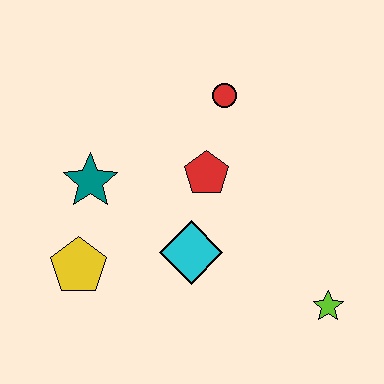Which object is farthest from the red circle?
The lime star is farthest from the red circle.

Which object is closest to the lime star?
The cyan diamond is closest to the lime star.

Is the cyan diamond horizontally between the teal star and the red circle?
Yes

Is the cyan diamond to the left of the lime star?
Yes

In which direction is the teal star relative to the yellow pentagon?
The teal star is above the yellow pentagon.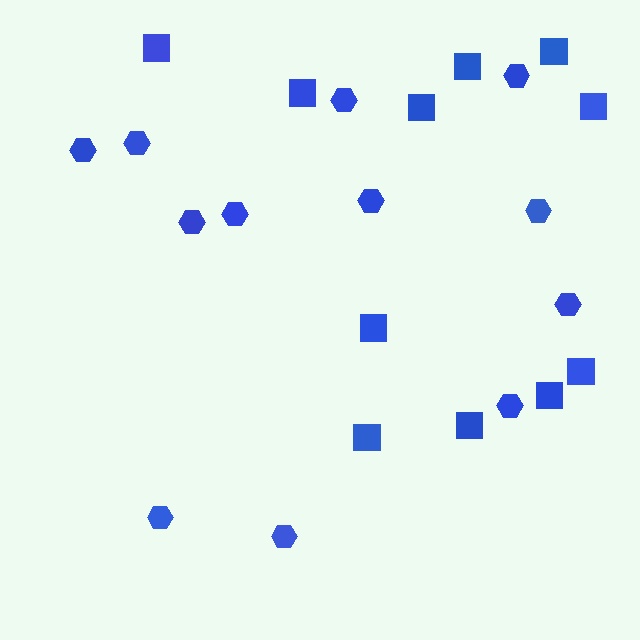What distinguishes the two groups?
There are 2 groups: one group of hexagons (12) and one group of squares (11).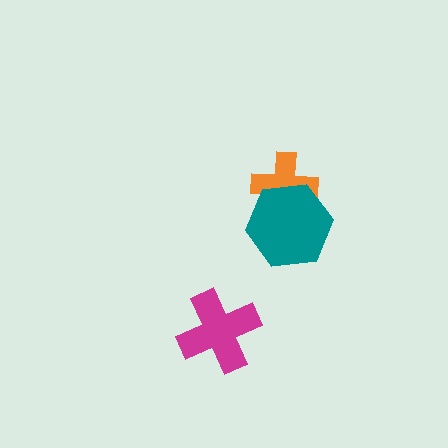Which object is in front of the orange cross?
The teal hexagon is in front of the orange cross.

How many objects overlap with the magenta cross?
0 objects overlap with the magenta cross.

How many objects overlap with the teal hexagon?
1 object overlaps with the teal hexagon.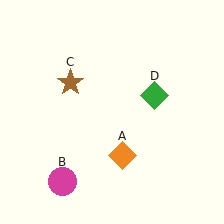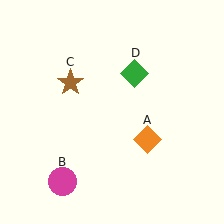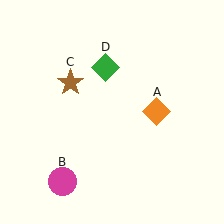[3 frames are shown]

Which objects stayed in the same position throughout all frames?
Magenta circle (object B) and brown star (object C) remained stationary.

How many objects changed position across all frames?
2 objects changed position: orange diamond (object A), green diamond (object D).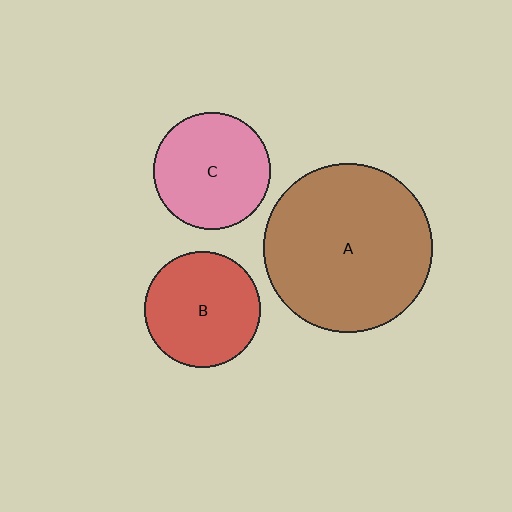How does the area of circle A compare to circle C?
Approximately 2.1 times.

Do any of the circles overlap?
No, none of the circles overlap.